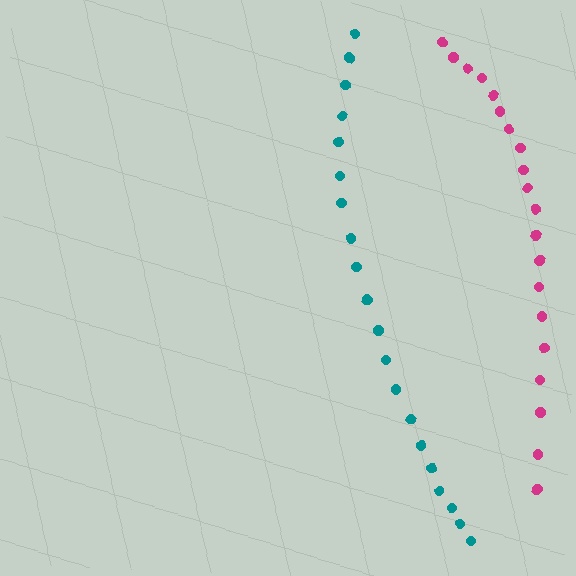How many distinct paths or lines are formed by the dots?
There are 2 distinct paths.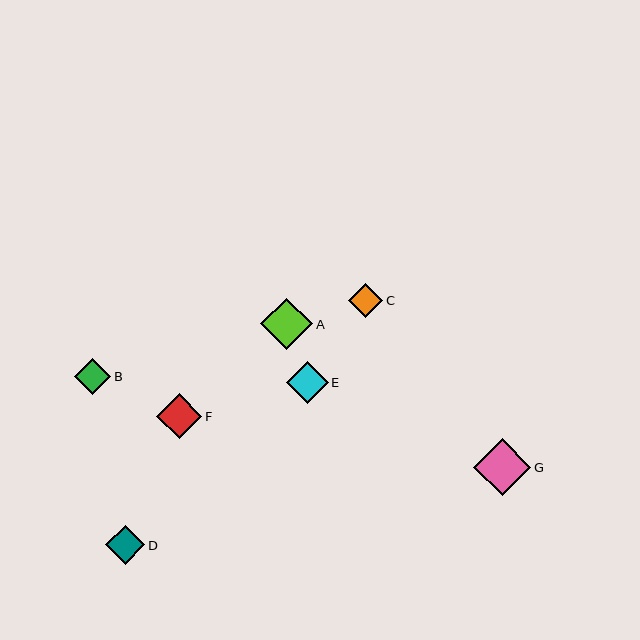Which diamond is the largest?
Diamond G is the largest with a size of approximately 58 pixels.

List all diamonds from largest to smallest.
From largest to smallest: G, A, F, E, D, B, C.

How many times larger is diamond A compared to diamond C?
Diamond A is approximately 1.5 times the size of diamond C.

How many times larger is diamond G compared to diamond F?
Diamond G is approximately 1.3 times the size of diamond F.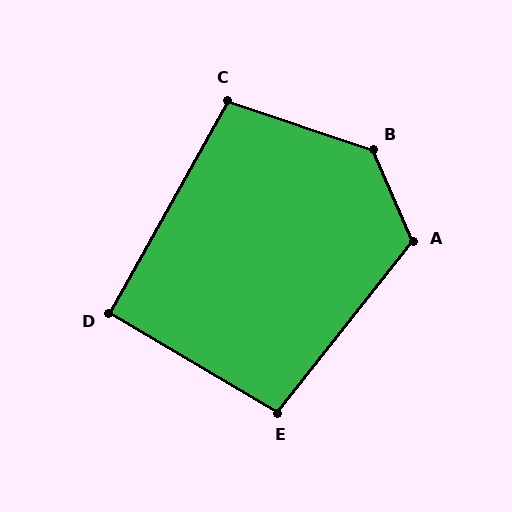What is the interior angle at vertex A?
Approximately 118 degrees (obtuse).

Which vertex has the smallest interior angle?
D, at approximately 91 degrees.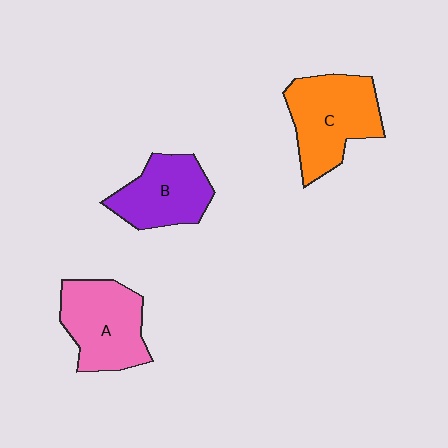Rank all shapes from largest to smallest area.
From largest to smallest: C (orange), A (pink), B (purple).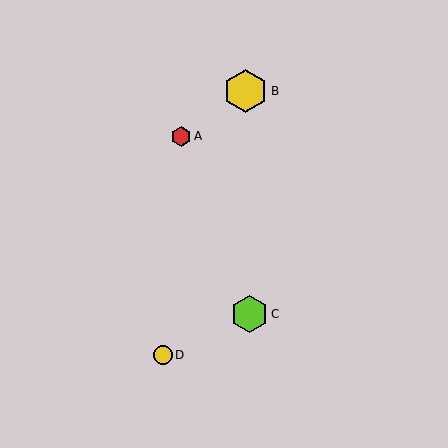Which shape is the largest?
The yellow hexagon (labeled B) is the largest.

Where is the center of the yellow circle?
The center of the yellow circle is at (163, 355).